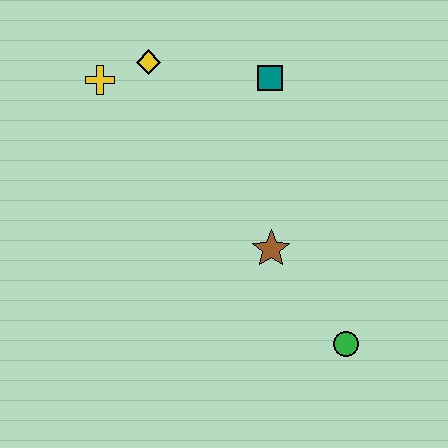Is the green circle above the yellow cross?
No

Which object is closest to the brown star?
The green circle is closest to the brown star.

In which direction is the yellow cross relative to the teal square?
The yellow cross is to the left of the teal square.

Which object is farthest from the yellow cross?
The green circle is farthest from the yellow cross.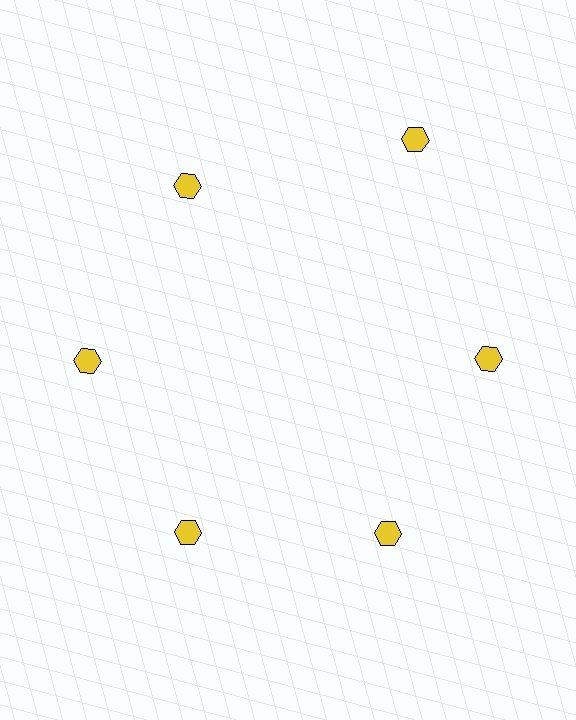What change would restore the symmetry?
The symmetry would be restored by moving it inward, back onto the ring so that all 6 hexagons sit at equal angles and equal distance from the center.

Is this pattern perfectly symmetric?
No. The 6 yellow hexagons are arranged in a ring, but one element near the 1 o'clock position is pushed outward from the center, breaking the 6-fold rotational symmetry.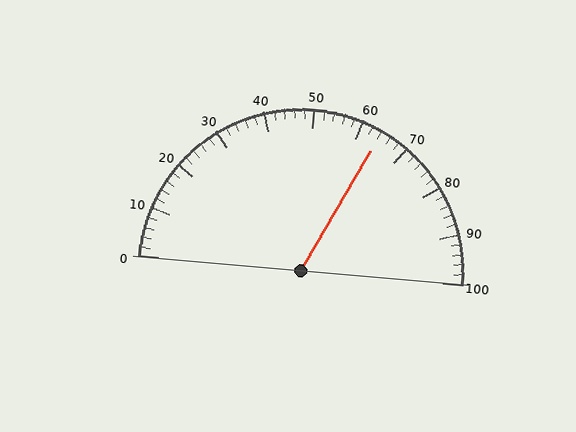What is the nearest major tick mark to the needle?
The nearest major tick mark is 60.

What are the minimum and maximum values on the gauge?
The gauge ranges from 0 to 100.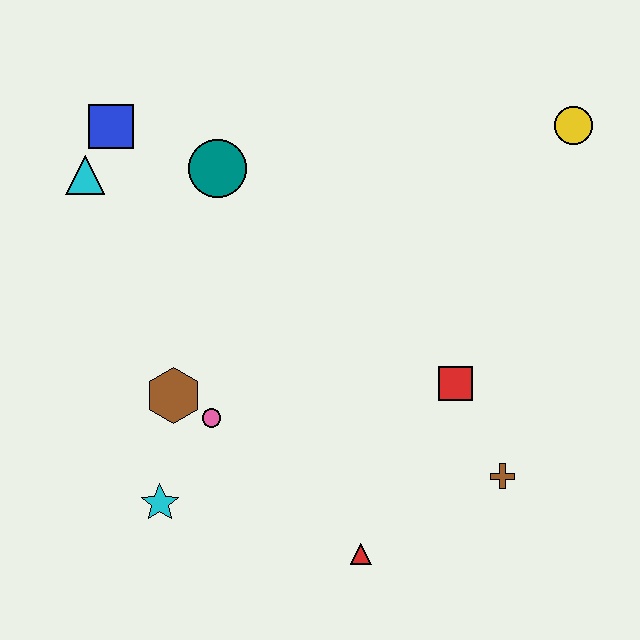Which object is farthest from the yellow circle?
The cyan star is farthest from the yellow circle.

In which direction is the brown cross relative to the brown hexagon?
The brown cross is to the right of the brown hexagon.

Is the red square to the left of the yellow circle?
Yes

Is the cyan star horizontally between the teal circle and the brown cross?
No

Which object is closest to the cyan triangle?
The blue square is closest to the cyan triangle.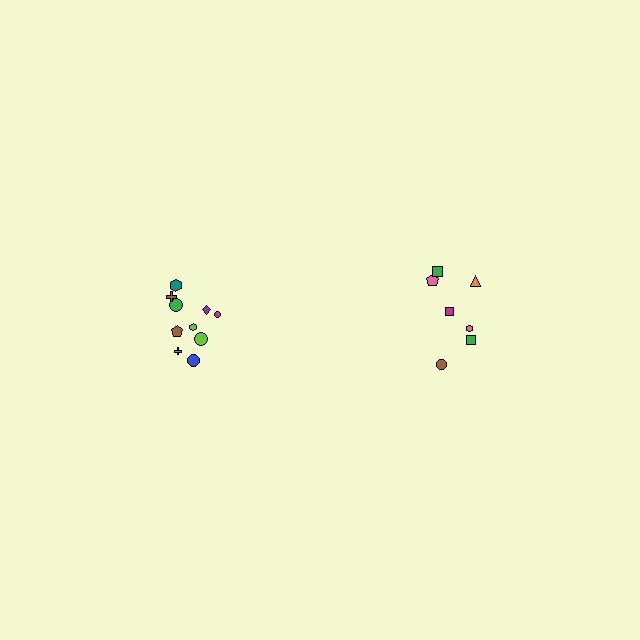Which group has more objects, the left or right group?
The left group.